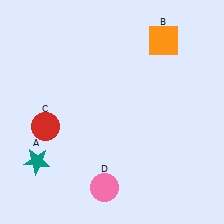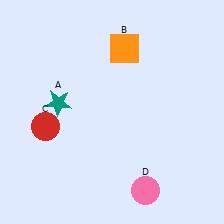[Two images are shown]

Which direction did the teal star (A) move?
The teal star (A) moved up.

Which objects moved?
The objects that moved are: the teal star (A), the orange square (B), the pink circle (D).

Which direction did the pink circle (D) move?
The pink circle (D) moved right.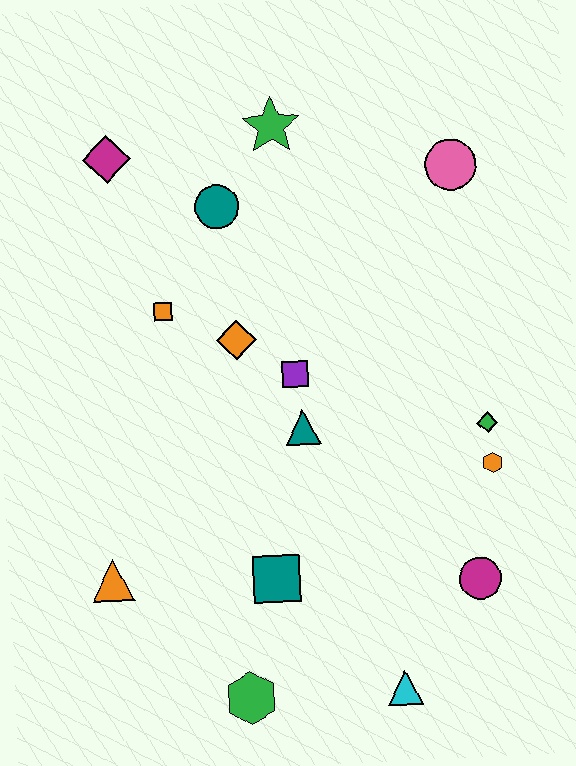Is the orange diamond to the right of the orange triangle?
Yes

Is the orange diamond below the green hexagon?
No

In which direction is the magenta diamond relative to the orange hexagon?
The magenta diamond is to the left of the orange hexagon.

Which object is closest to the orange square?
The orange diamond is closest to the orange square.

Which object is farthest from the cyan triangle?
The magenta diamond is farthest from the cyan triangle.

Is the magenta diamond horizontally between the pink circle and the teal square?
No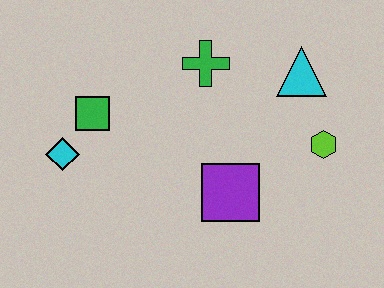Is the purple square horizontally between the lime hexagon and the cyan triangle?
No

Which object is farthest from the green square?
The lime hexagon is farthest from the green square.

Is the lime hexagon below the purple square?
No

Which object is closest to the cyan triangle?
The lime hexagon is closest to the cyan triangle.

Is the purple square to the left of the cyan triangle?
Yes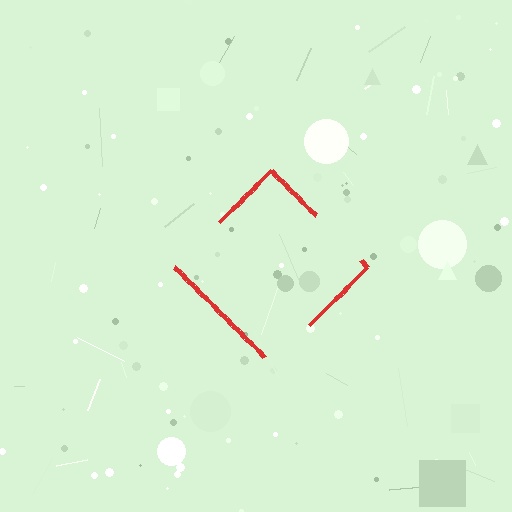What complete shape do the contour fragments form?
The contour fragments form a diamond.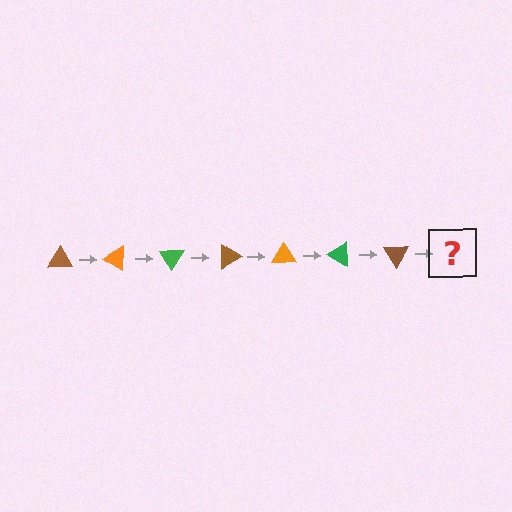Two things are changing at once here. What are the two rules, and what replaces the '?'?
The two rules are that it rotates 30 degrees each step and the color cycles through brown, orange, and green. The '?' should be an orange triangle, rotated 210 degrees from the start.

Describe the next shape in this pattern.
It should be an orange triangle, rotated 210 degrees from the start.